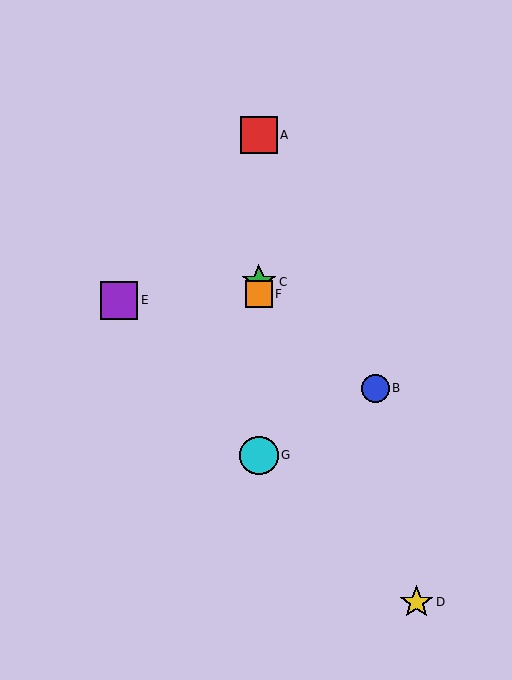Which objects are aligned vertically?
Objects A, C, F, G are aligned vertically.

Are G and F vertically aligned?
Yes, both are at x≈259.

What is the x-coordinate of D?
Object D is at x≈416.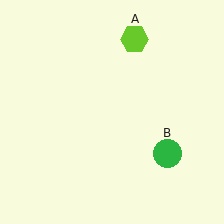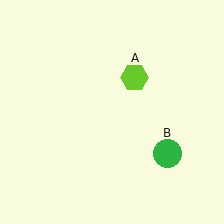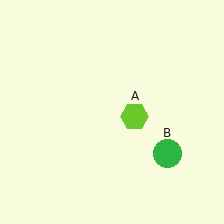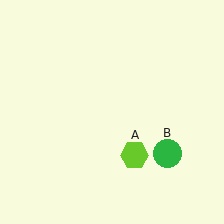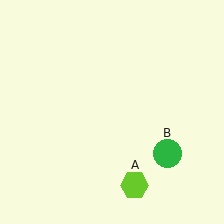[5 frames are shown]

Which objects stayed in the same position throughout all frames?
Green circle (object B) remained stationary.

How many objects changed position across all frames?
1 object changed position: lime hexagon (object A).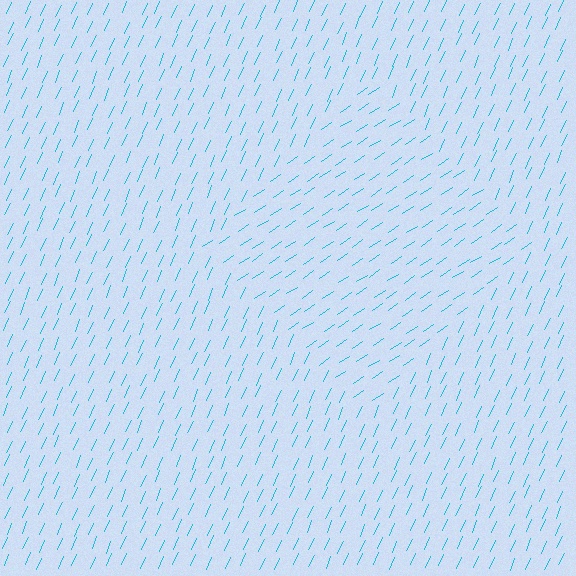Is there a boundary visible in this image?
Yes, there is a texture boundary formed by a change in line orientation.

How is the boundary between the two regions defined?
The boundary is defined purely by a change in line orientation (approximately 32 degrees difference). All lines are the same color and thickness.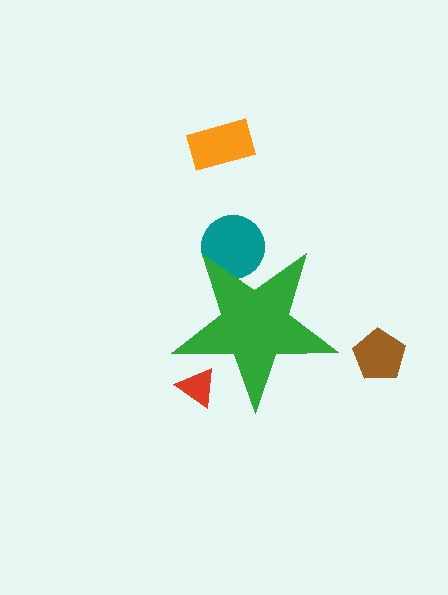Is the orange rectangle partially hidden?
No, the orange rectangle is fully visible.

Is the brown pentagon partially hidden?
No, the brown pentagon is fully visible.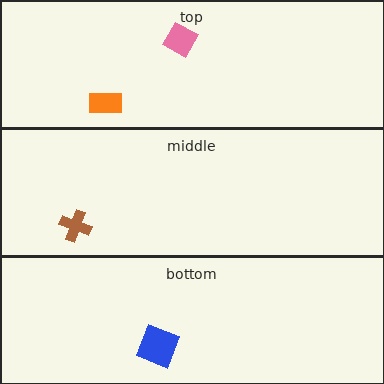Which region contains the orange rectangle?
The top region.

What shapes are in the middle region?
The brown cross.